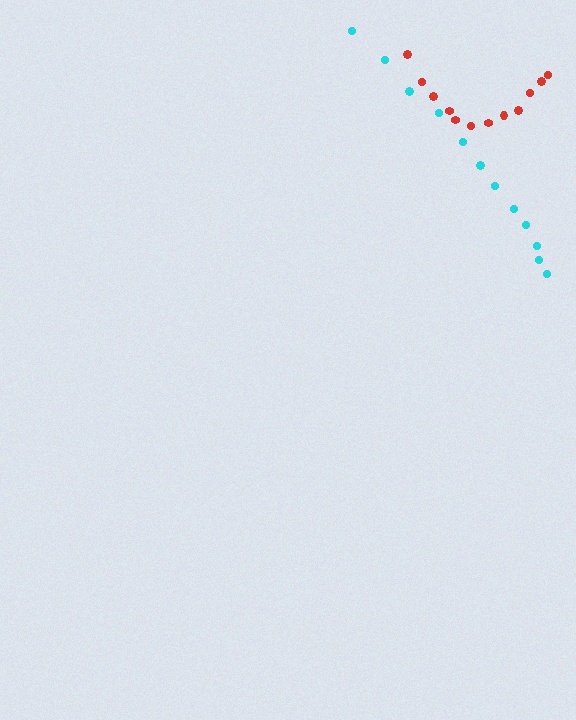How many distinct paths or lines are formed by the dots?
There are 2 distinct paths.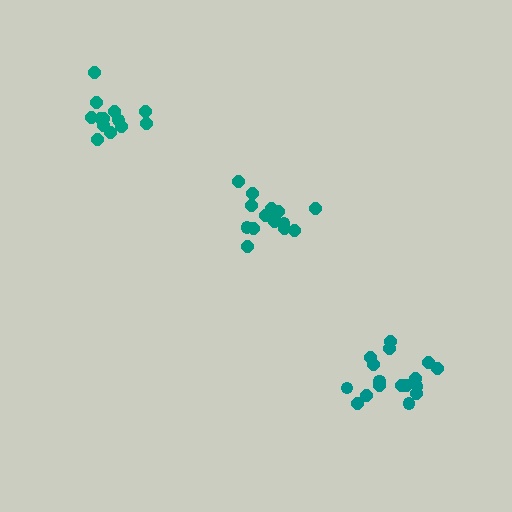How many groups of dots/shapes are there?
There are 3 groups.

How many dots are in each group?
Group 1: 14 dots, Group 2: 17 dots, Group 3: 13 dots (44 total).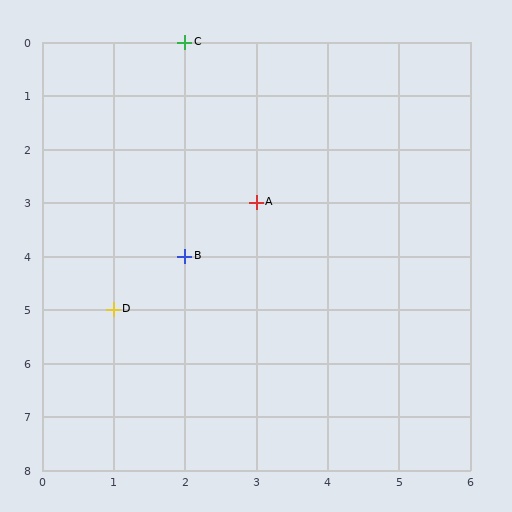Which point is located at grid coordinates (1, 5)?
Point D is at (1, 5).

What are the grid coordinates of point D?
Point D is at grid coordinates (1, 5).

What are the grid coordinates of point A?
Point A is at grid coordinates (3, 3).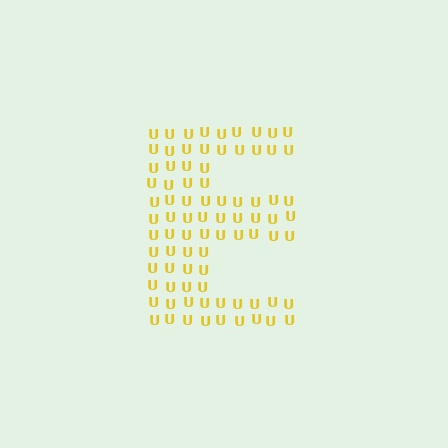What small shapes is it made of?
It is made of small letter U's.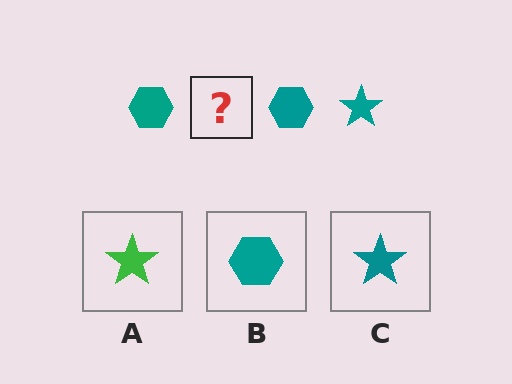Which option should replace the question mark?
Option C.